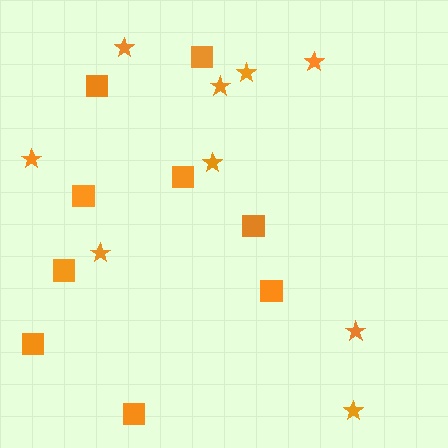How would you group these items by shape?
There are 2 groups: one group of stars (9) and one group of squares (9).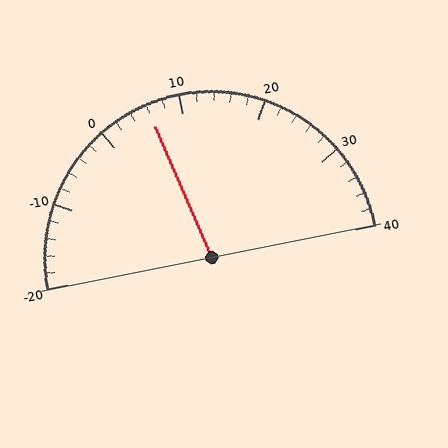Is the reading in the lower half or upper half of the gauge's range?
The reading is in the lower half of the range (-20 to 40).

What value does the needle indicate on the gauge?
The needle indicates approximately 6.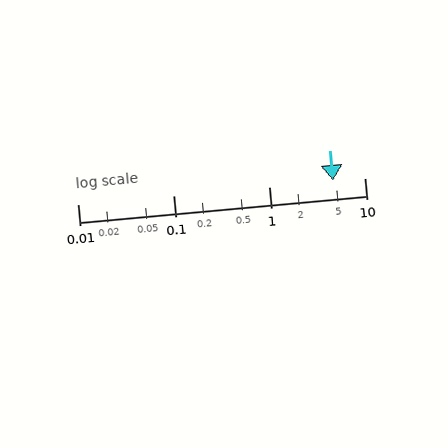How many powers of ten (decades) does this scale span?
The scale spans 3 decades, from 0.01 to 10.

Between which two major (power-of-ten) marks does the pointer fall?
The pointer is between 1 and 10.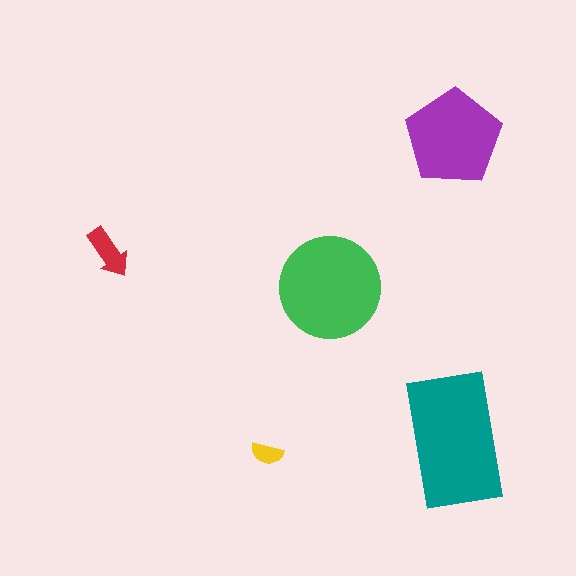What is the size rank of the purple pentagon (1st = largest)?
3rd.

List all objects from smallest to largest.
The yellow semicircle, the red arrow, the purple pentagon, the green circle, the teal rectangle.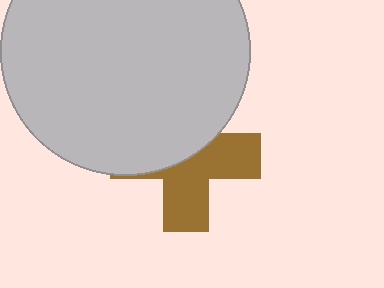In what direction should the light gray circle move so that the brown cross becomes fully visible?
The light gray circle should move up. That is the shortest direction to clear the overlap and leave the brown cross fully visible.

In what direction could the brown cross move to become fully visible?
The brown cross could move down. That would shift it out from behind the light gray circle entirely.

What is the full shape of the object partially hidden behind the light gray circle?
The partially hidden object is a brown cross.